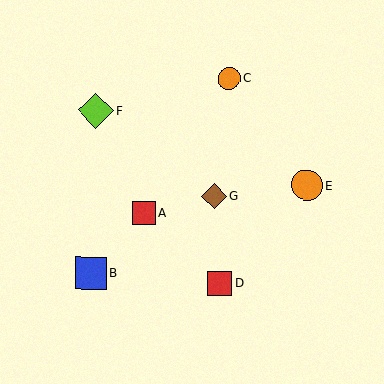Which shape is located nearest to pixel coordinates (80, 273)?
The blue square (labeled B) at (90, 273) is nearest to that location.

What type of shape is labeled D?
Shape D is a red square.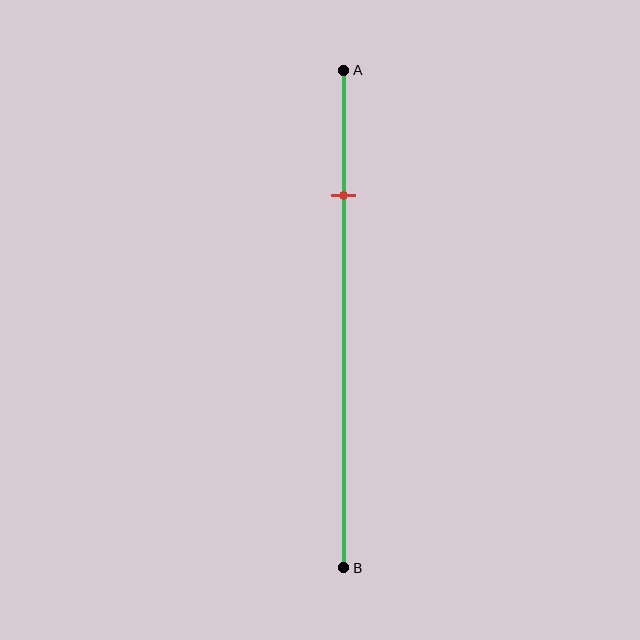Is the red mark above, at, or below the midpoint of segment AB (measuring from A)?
The red mark is above the midpoint of segment AB.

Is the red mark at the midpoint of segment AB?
No, the mark is at about 25% from A, not at the 50% midpoint.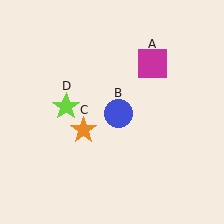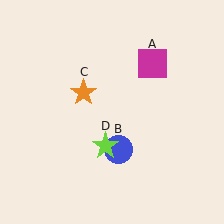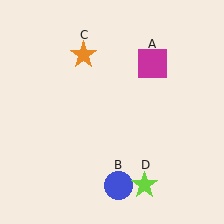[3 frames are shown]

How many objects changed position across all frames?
3 objects changed position: blue circle (object B), orange star (object C), lime star (object D).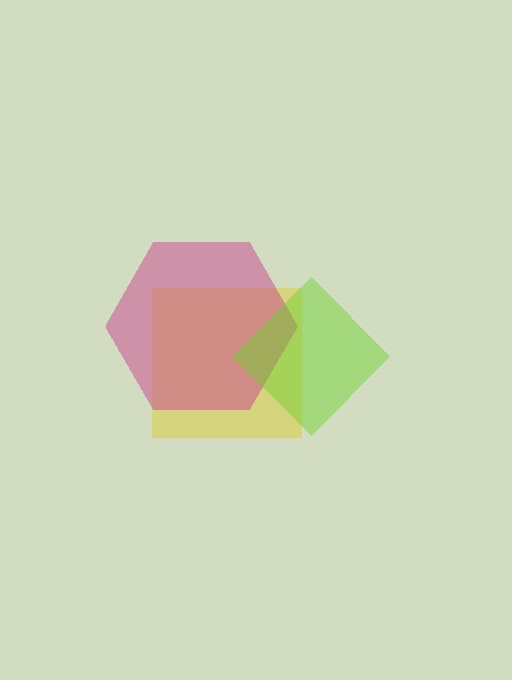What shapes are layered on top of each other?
The layered shapes are: a yellow square, a magenta hexagon, a lime diamond.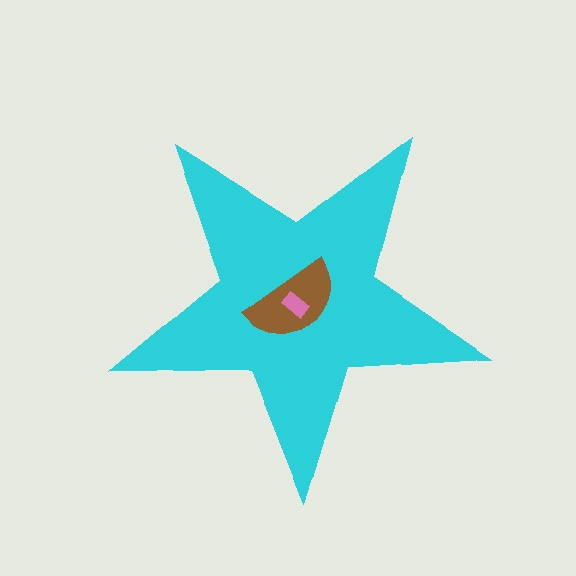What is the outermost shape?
The cyan star.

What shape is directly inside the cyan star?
The brown semicircle.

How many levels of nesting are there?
3.